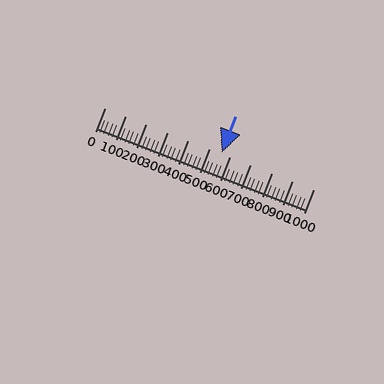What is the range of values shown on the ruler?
The ruler shows values from 0 to 1000.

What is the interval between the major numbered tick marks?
The major tick marks are spaced 100 units apart.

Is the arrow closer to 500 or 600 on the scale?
The arrow is closer to 600.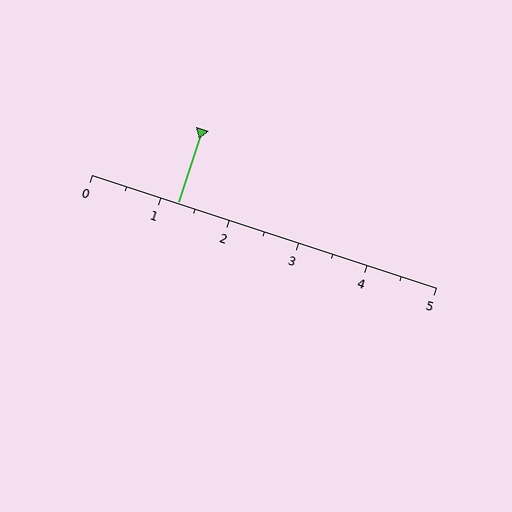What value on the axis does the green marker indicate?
The marker indicates approximately 1.2.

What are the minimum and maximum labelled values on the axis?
The axis runs from 0 to 5.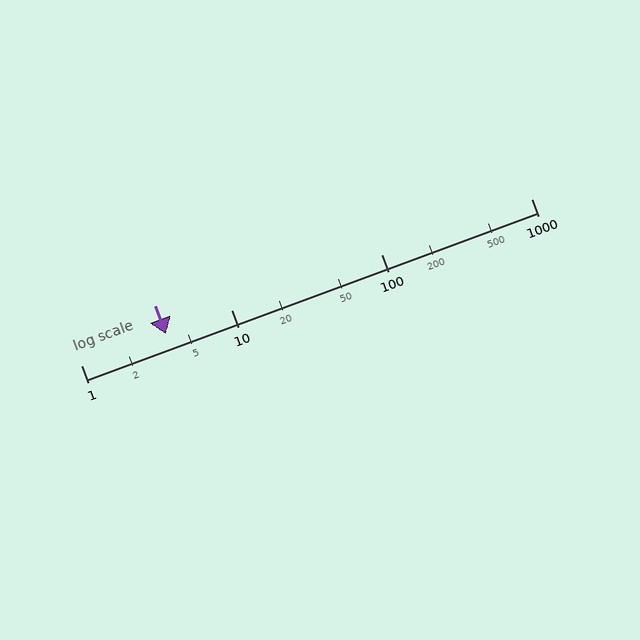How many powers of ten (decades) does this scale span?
The scale spans 3 decades, from 1 to 1000.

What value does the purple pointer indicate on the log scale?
The pointer indicates approximately 3.7.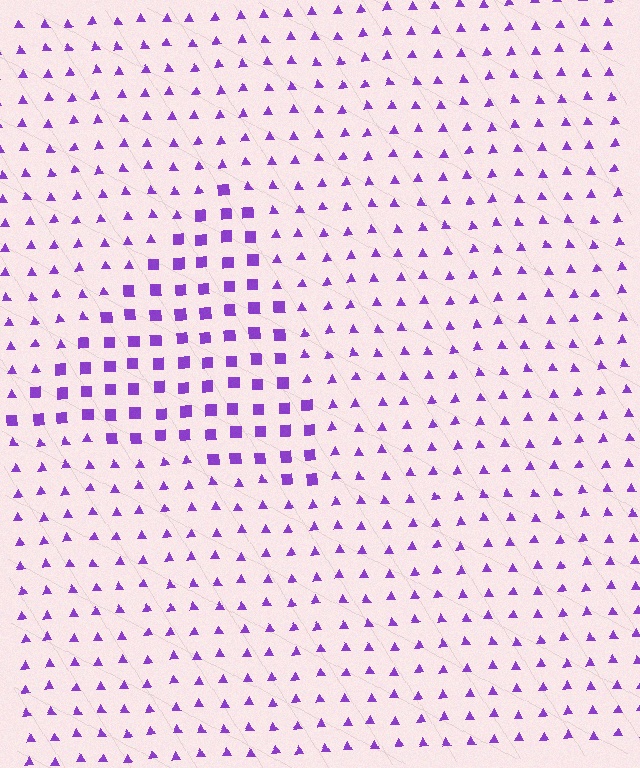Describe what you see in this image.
The image is filled with small purple elements arranged in a uniform grid. A triangle-shaped region contains squares, while the surrounding area contains triangles. The boundary is defined purely by the change in element shape.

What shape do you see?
I see a triangle.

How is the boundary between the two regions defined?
The boundary is defined by a change in element shape: squares inside vs. triangles outside. All elements share the same color and spacing.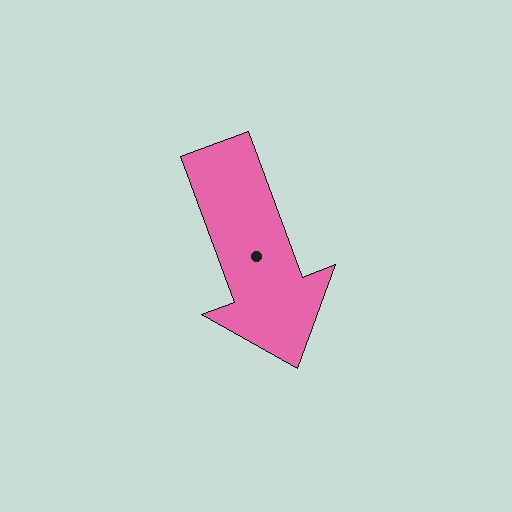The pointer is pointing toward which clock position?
Roughly 5 o'clock.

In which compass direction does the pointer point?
South.